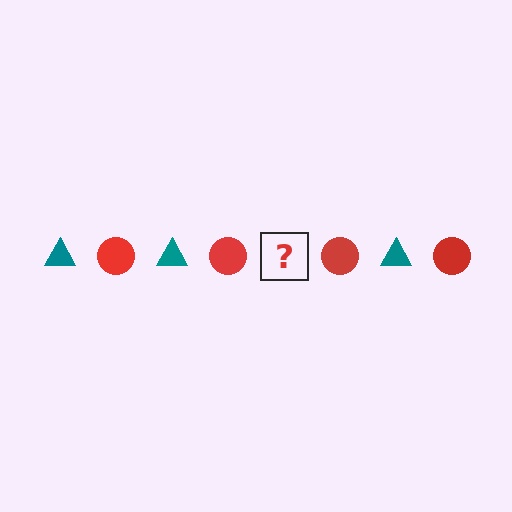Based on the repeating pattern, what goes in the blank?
The blank should be a teal triangle.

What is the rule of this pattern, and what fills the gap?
The rule is that the pattern alternates between teal triangle and red circle. The gap should be filled with a teal triangle.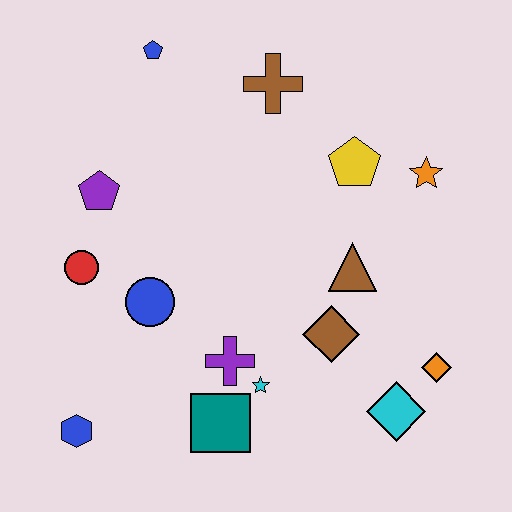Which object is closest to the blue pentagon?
The brown cross is closest to the blue pentagon.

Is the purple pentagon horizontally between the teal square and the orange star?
No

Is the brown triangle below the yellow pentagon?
Yes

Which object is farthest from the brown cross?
The blue hexagon is farthest from the brown cross.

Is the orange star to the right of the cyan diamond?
Yes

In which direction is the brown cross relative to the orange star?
The brown cross is to the left of the orange star.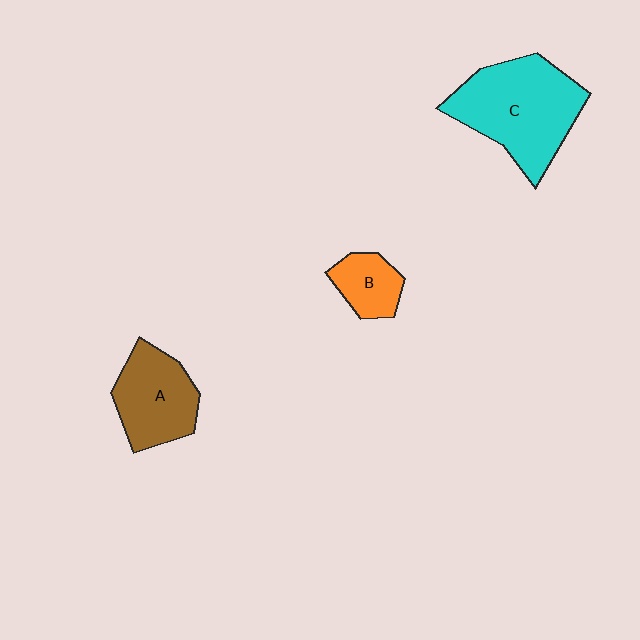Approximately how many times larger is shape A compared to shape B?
Approximately 1.8 times.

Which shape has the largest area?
Shape C (cyan).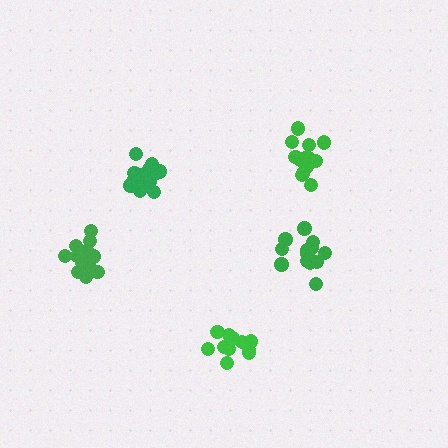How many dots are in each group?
Group 1: 12 dots, Group 2: 18 dots, Group 3: 16 dots, Group 4: 13 dots, Group 5: 15 dots (74 total).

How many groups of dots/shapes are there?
There are 5 groups.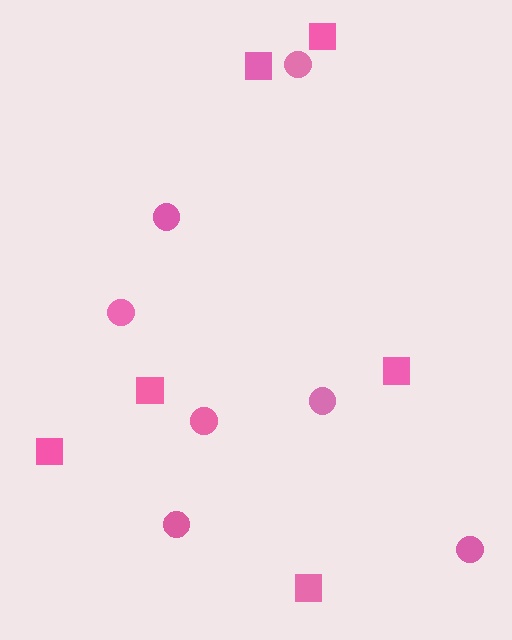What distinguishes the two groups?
There are 2 groups: one group of circles (7) and one group of squares (6).